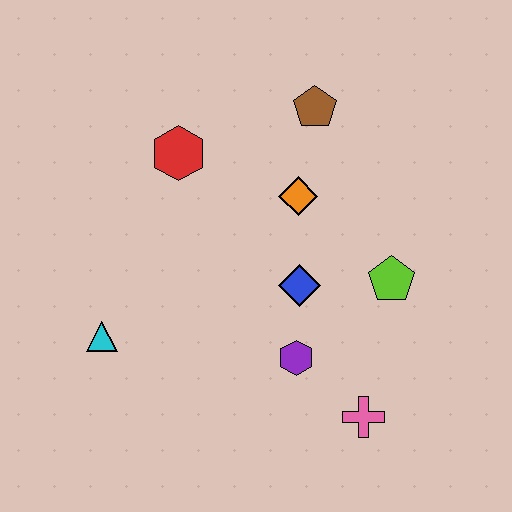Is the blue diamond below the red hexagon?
Yes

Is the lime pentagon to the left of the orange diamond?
No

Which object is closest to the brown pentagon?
The orange diamond is closest to the brown pentagon.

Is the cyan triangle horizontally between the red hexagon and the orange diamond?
No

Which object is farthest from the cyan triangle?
The brown pentagon is farthest from the cyan triangle.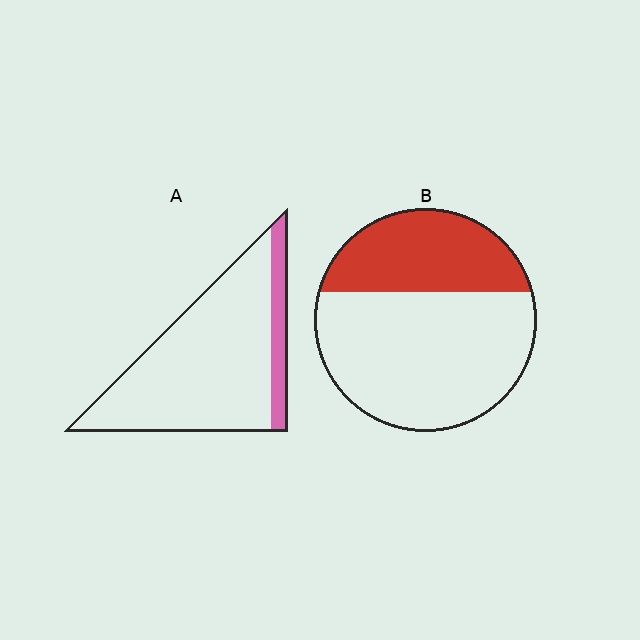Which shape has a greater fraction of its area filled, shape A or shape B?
Shape B.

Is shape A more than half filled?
No.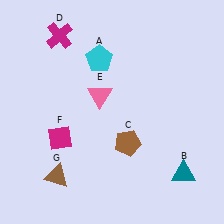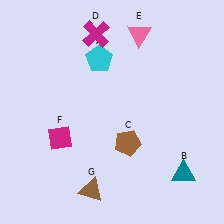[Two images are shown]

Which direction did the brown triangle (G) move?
The brown triangle (G) moved right.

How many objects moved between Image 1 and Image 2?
3 objects moved between the two images.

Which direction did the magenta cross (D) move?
The magenta cross (D) moved right.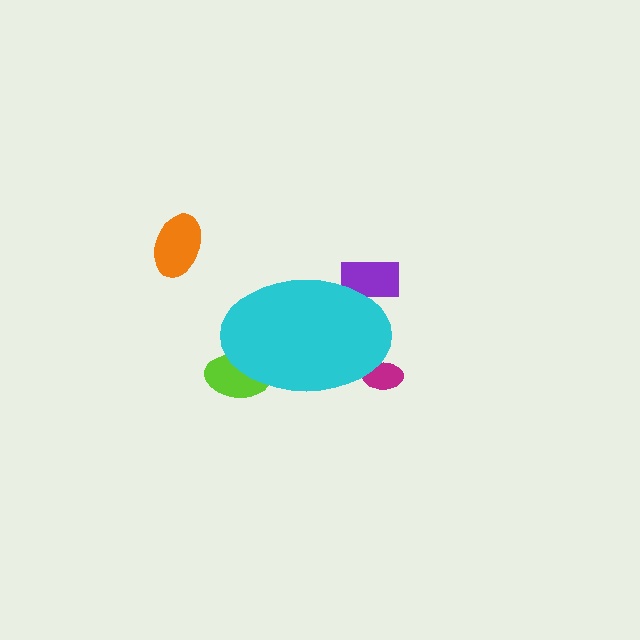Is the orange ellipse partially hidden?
No, the orange ellipse is fully visible.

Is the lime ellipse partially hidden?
Yes, the lime ellipse is partially hidden behind the cyan ellipse.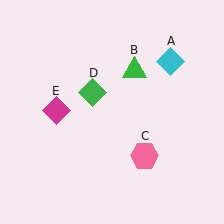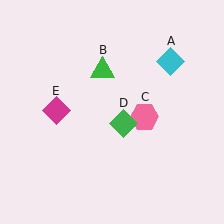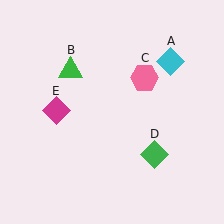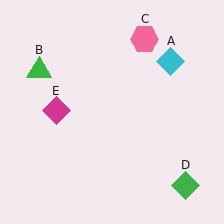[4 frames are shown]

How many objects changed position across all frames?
3 objects changed position: green triangle (object B), pink hexagon (object C), green diamond (object D).